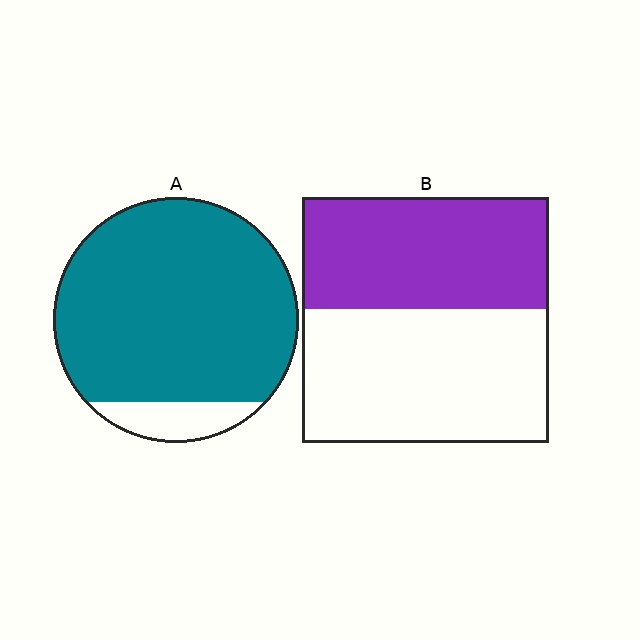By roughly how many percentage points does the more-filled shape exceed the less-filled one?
By roughly 45 percentage points (A over B).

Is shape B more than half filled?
No.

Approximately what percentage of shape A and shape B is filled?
A is approximately 90% and B is approximately 45%.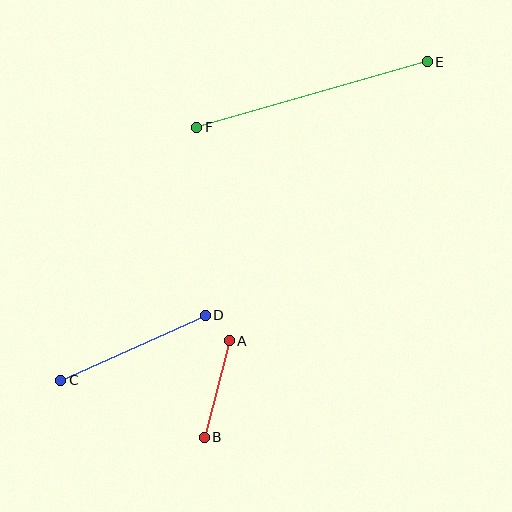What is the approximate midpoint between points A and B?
The midpoint is at approximately (217, 389) pixels.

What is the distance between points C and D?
The distance is approximately 158 pixels.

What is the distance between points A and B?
The distance is approximately 99 pixels.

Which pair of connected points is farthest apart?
Points E and F are farthest apart.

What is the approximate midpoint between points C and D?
The midpoint is at approximately (133, 348) pixels.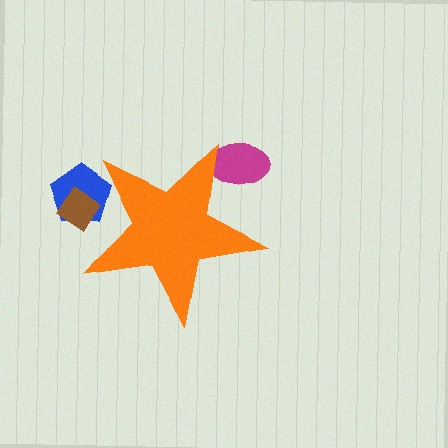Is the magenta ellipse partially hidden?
Yes, the magenta ellipse is partially hidden behind the orange star.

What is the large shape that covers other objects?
An orange star.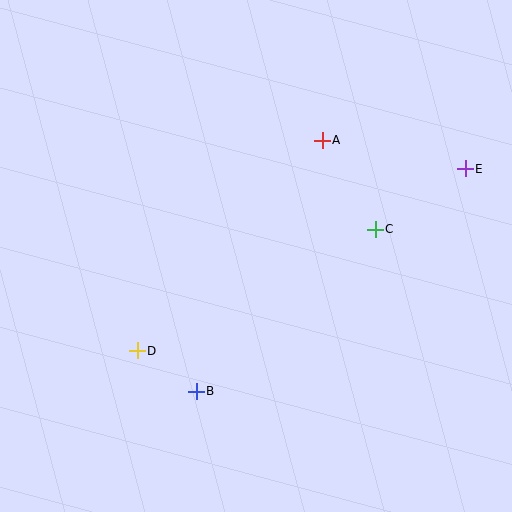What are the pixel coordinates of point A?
Point A is at (322, 140).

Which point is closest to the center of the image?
Point C at (375, 229) is closest to the center.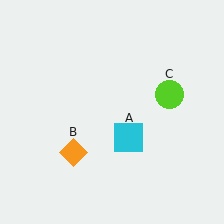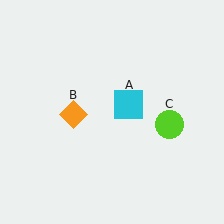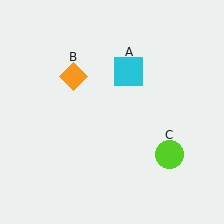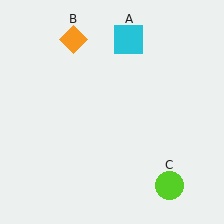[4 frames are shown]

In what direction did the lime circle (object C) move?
The lime circle (object C) moved down.